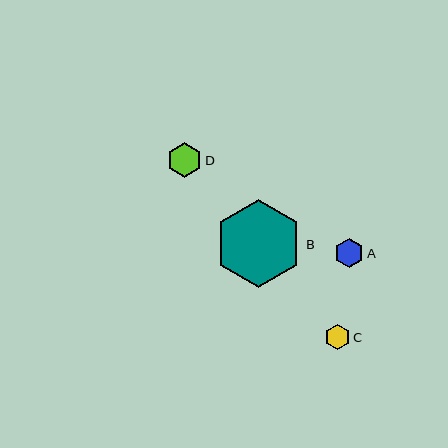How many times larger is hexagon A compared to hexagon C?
Hexagon A is approximately 1.2 times the size of hexagon C.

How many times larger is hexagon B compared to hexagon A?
Hexagon B is approximately 3.0 times the size of hexagon A.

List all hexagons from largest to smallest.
From largest to smallest: B, D, A, C.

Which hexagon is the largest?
Hexagon B is the largest with a size of approximately 89 pixels.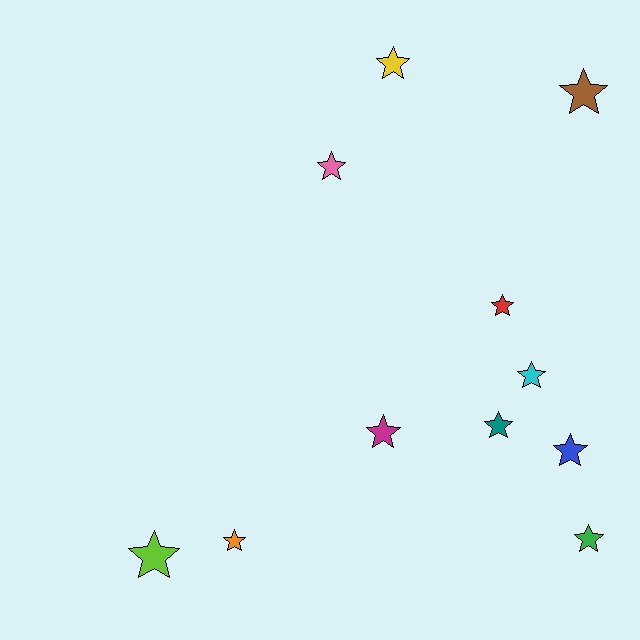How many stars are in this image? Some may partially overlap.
There are 11 stars.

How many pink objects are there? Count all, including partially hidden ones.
There is 1 pink object.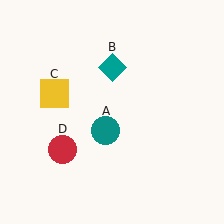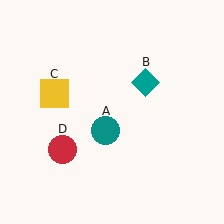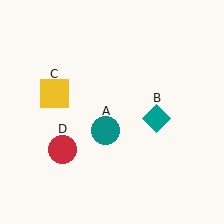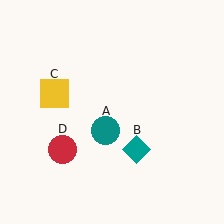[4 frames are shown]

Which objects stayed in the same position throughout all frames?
Teal circle (object A) and yellow square (object C) and red circle (object D) remained stationary.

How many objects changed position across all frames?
1 object changed position: teal diamond (object B).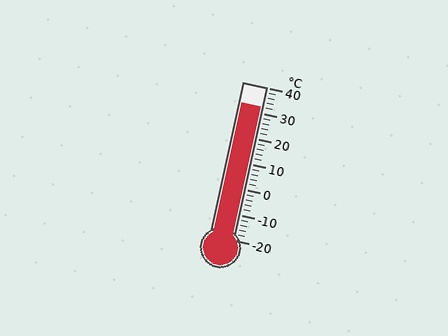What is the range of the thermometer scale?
The thermometer scale ranges from -20°C to 40°C.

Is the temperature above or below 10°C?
The temperature is above 10°C.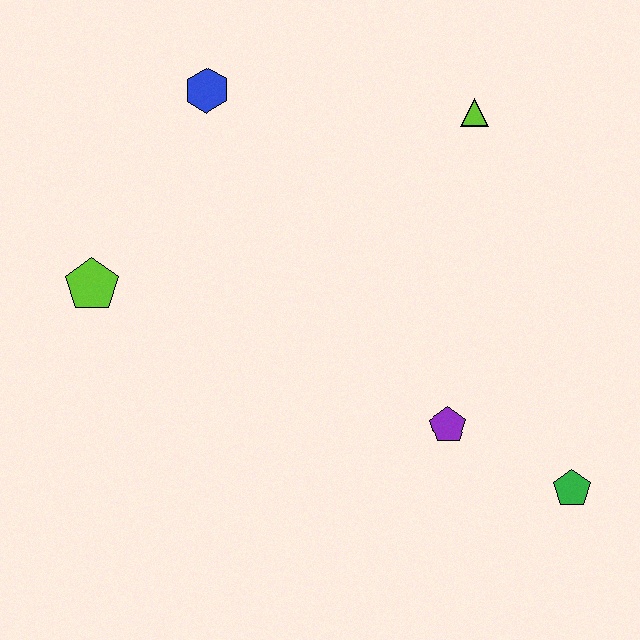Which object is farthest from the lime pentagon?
The green pentagon is farthest from the lime pentagon.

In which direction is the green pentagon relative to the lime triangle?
The green pentagon is below the lime triangle.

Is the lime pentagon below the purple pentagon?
No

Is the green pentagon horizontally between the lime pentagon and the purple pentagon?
No